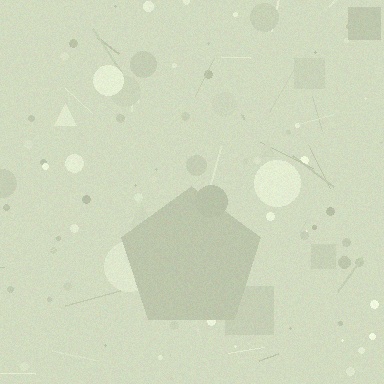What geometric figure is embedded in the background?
A pentagon is embedded in the background.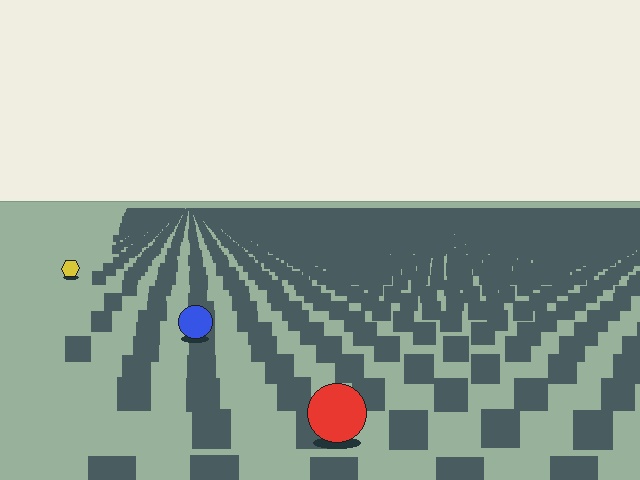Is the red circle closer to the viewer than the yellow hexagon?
Yes. The red circle is closer — you can tell from the texture gradient: the ground texture is coarser near it.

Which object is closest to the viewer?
The red circle is closest. The texture marks near it are larger and more spread out.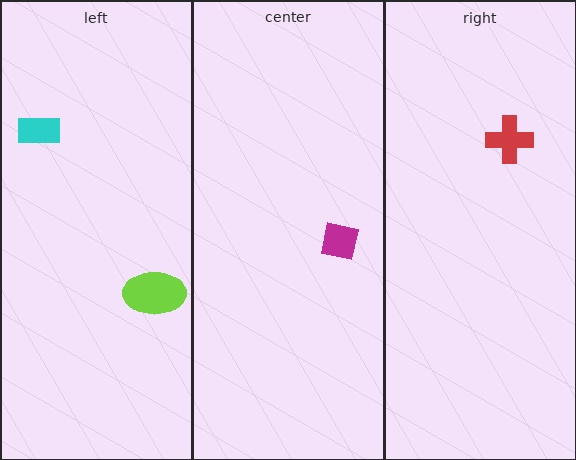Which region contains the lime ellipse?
The left region.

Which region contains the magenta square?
The center region.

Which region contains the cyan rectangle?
The left region.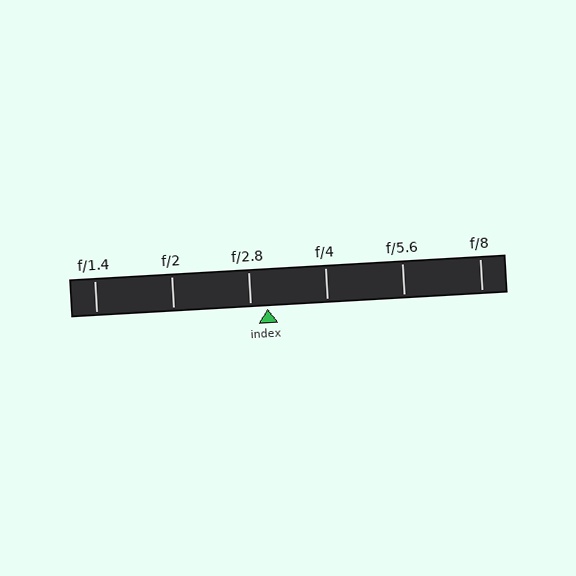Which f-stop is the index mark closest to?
The index mark is closest to f/2.8.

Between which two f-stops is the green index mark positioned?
The index mark is between f/2.8 and f/4.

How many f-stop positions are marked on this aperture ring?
There are 6 f-stop positions marked.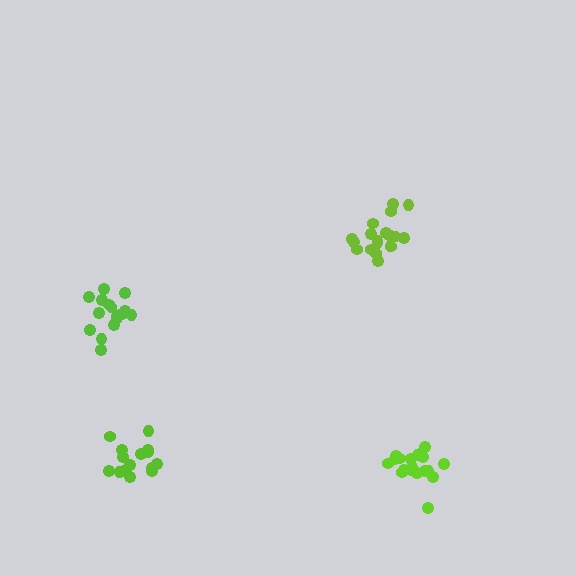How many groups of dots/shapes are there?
There are 4 groups.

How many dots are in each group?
Group 1: 19 dots, Group 2: 16 dots, Group 3: 19 dots, Group 4: 15 dots (69 total).